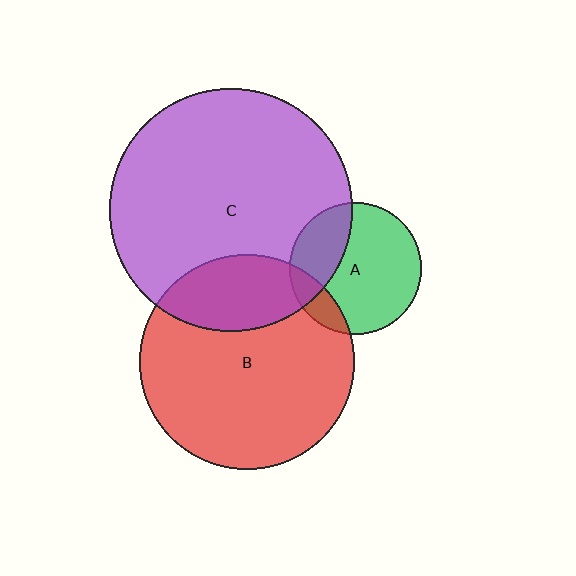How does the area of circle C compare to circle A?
Approximately 3.4 times.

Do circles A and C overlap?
Yes.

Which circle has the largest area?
Circle C (purple).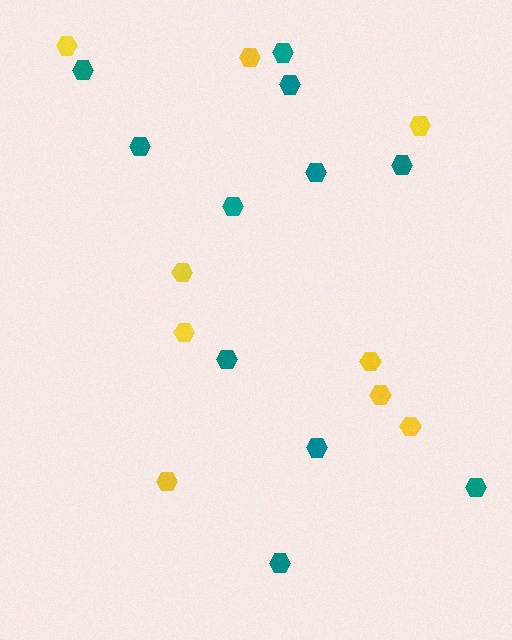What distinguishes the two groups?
There are 2 groups: one group of teal hexagons (11) and one group of yellow hexagons (9).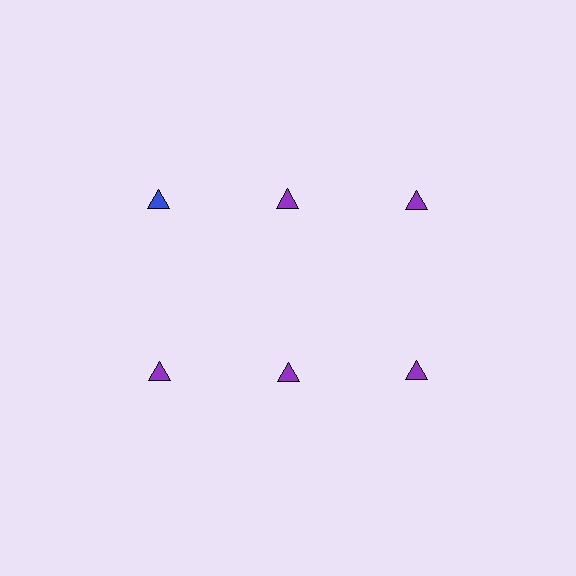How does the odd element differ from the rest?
It has a different color: blue instead of purple.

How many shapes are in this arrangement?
There are 6 shapes arranged in a grid pattern.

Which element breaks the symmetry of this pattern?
The blue triangle in the top row, leftmost column breaks the symmetry. All other shapes are purple triangles.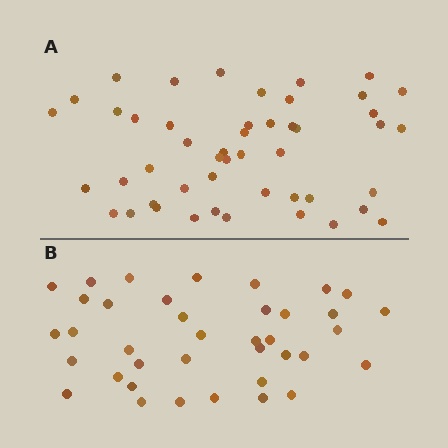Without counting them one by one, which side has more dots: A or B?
Region A (the top region) has more dots.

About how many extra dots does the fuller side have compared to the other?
Region A has roughly 10 or so more dots than region B.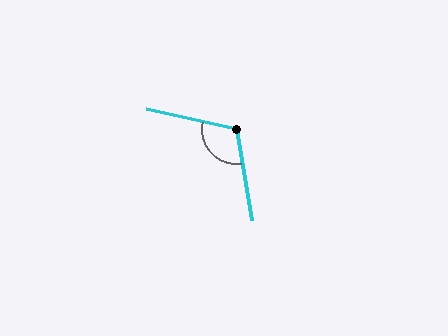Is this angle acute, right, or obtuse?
It is obtuse.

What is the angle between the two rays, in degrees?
Approximately 111 degrees.